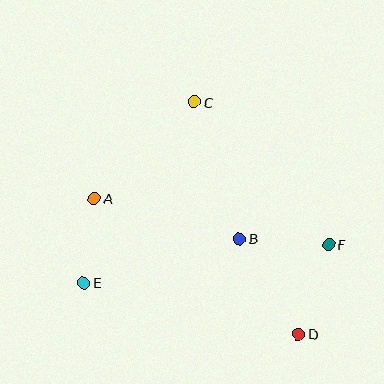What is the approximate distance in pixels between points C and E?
The distance between C and E is approximately 212 pixels.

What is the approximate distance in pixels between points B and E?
The distance between B and E is approximately 161 pixels.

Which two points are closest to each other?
Points A and E are closest to each other.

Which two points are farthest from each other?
Points C and D are farthest from each other.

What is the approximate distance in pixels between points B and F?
The distance between B and F is approximately 90 pixels.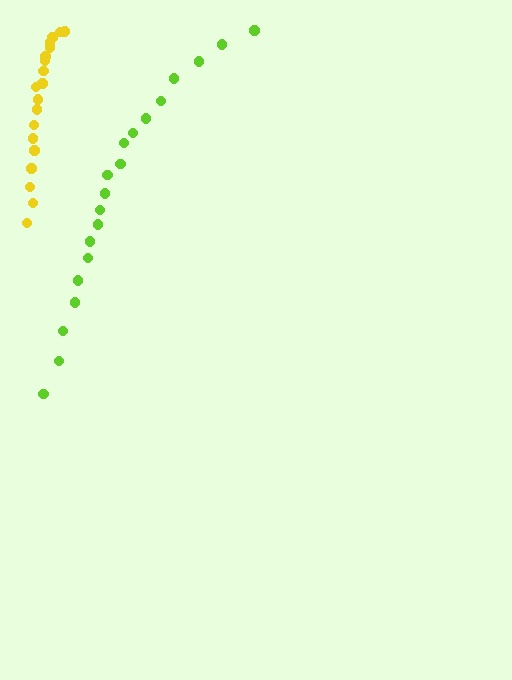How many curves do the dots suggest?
There are 2 distinct paths.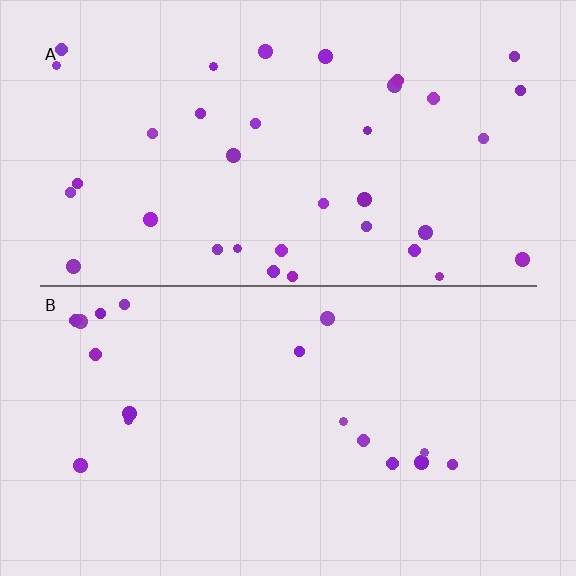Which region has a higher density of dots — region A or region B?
A (the top).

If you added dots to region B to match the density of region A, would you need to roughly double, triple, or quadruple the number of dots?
Approximately double.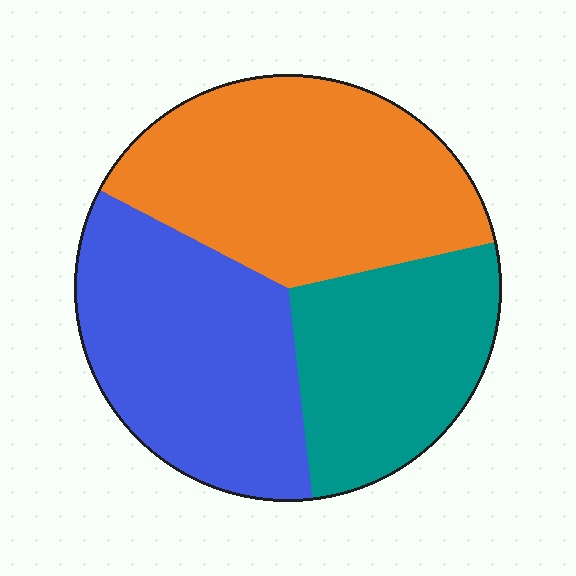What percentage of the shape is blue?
Blue takes up about one third (1/3) of the shape.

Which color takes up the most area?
Orange, at roughly 40%.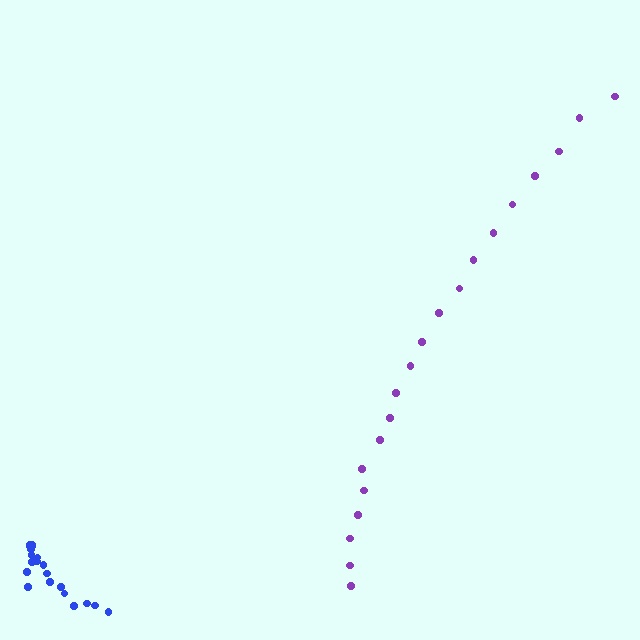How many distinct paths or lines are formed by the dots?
There are 2 distinct paths.